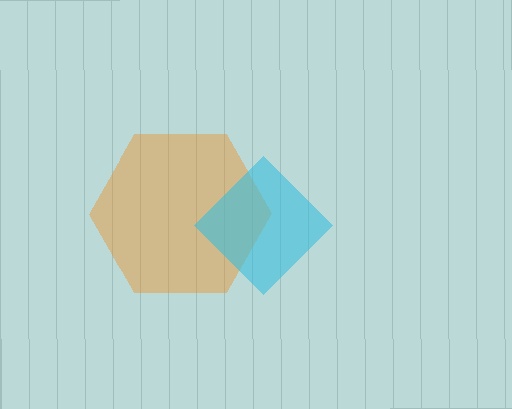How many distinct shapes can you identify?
There are 2 distinct shapes: an orange hexagon, a cyan diamond.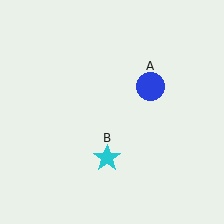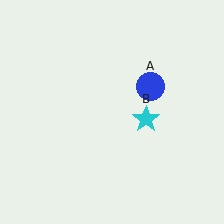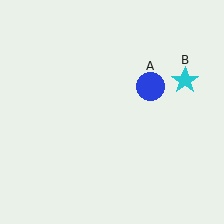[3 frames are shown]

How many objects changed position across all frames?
1 object changed position: cyan star (object B).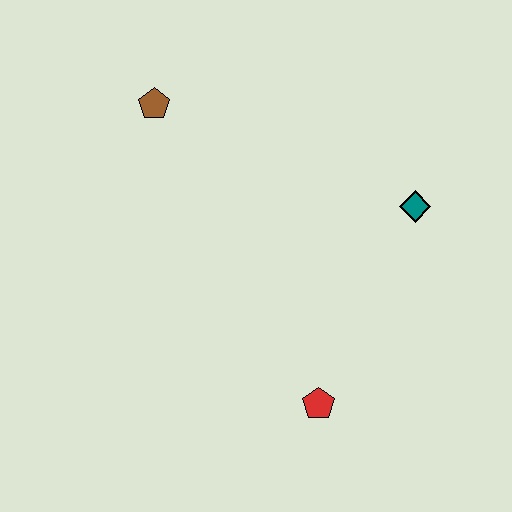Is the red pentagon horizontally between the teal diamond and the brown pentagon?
Yes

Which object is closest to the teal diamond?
The red pentagon is closest to the teal diamond.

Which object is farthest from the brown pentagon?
The red pentagon is farthest from the brown pentagon.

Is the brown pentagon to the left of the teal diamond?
Yes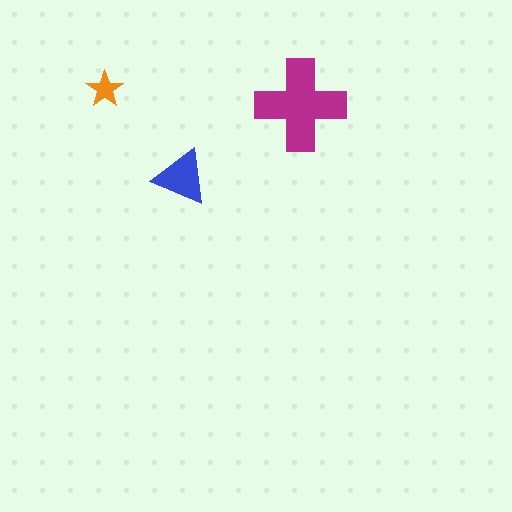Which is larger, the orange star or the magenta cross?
The magenta cross.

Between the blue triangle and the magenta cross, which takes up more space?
The magenta cross.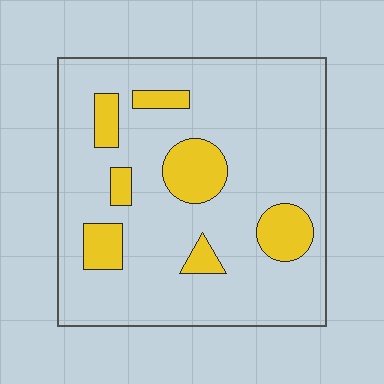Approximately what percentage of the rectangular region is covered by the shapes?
Approximately 15%.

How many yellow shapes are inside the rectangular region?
7.